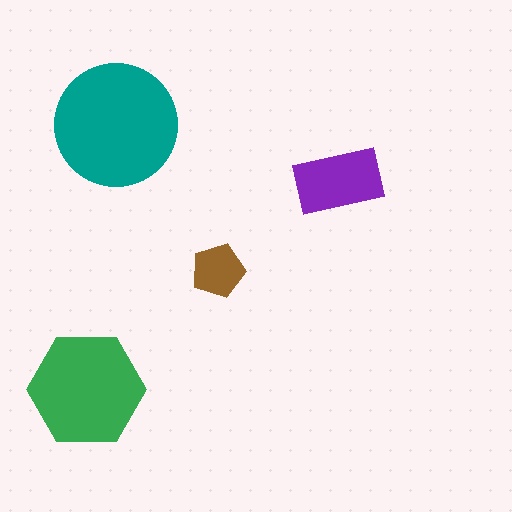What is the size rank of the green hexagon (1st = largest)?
2nd.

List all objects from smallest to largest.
The brown pentagon, the purple rectangle, the green hexagon, the teal circle.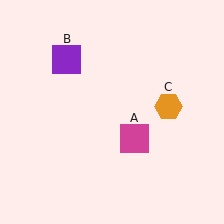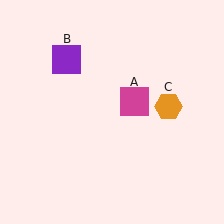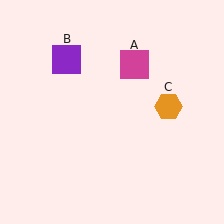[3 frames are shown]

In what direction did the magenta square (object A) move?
The magenta square (object A) moved up.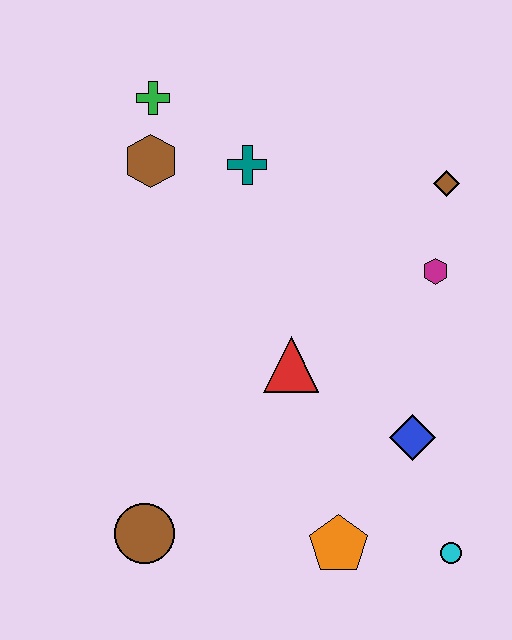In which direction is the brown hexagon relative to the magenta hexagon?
The brown hexagon is to the left of the magenta hexagon.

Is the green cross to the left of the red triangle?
Yes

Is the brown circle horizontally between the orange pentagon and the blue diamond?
No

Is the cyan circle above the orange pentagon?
No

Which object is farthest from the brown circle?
The brown diamond is farthest from the brown circle.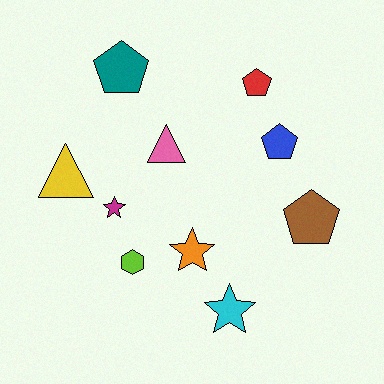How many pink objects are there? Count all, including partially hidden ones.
There is 1 pink object.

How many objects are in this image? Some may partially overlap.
There are 10 objects.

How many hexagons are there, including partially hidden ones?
There is 1 hexagon.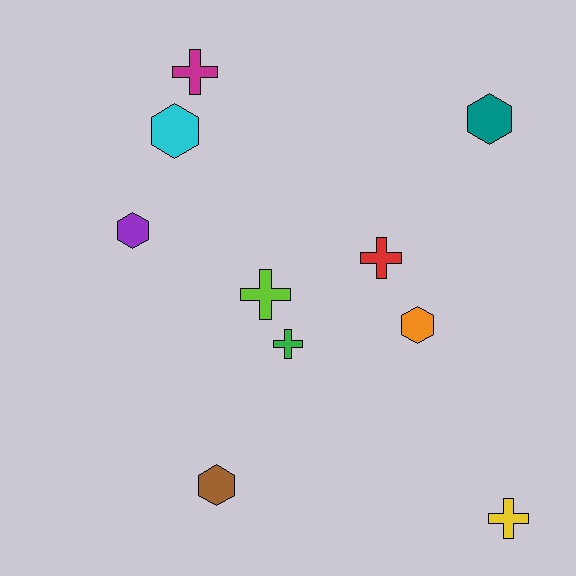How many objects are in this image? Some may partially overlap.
There are 10 objects.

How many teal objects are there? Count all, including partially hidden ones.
There is 1 teal object.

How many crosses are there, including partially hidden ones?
There are 5 crosses.